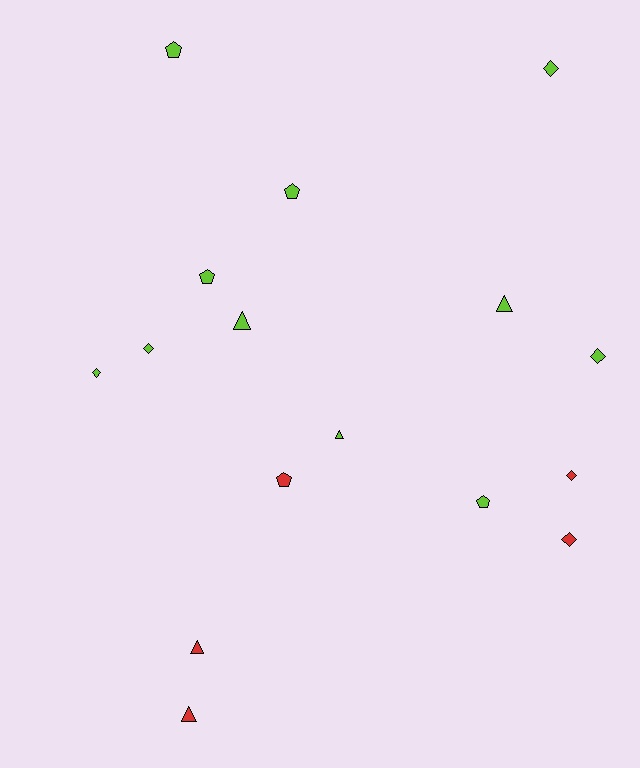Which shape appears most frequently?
Diamond, with 6 objects.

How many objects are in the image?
There are 16 objects.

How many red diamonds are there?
There are 2 red diamonds.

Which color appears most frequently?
Lime, with 11 objects.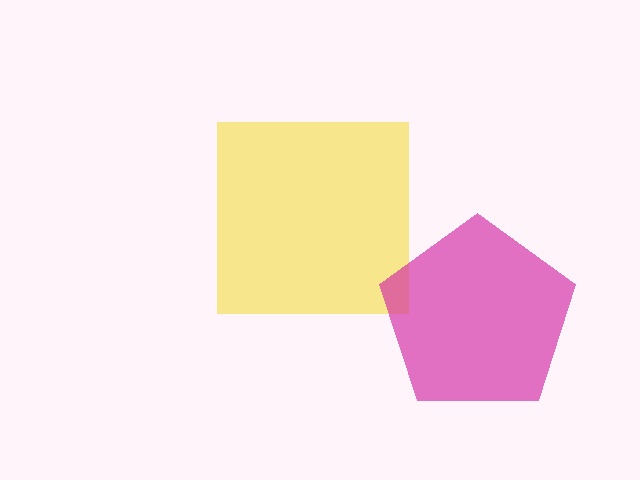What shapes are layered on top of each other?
The layered shapes are: a yellow square, a magenta pentagon.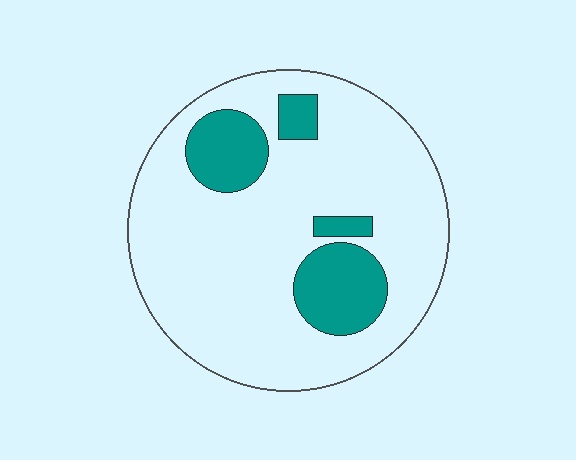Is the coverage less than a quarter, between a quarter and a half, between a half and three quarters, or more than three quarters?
Less than a quarter.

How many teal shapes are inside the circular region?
4.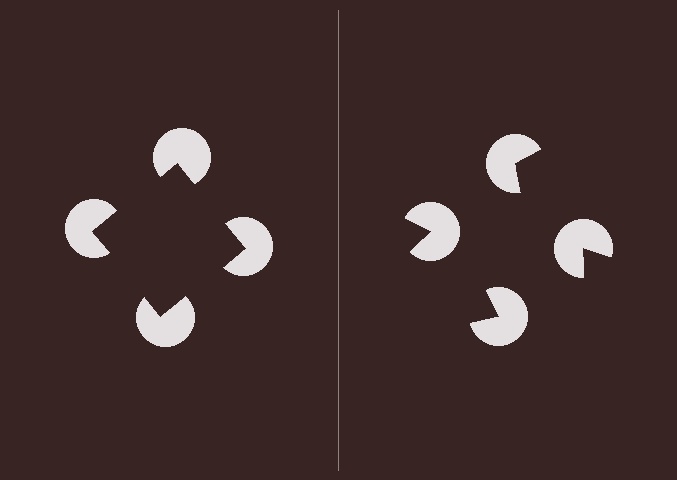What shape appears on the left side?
An illusory square.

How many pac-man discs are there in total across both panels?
8 — 4 on each side.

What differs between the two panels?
The pac-man discs are positioned identically on both sides; only the wedge orientations differ. On the left they align to a square; on the right they are misaligned.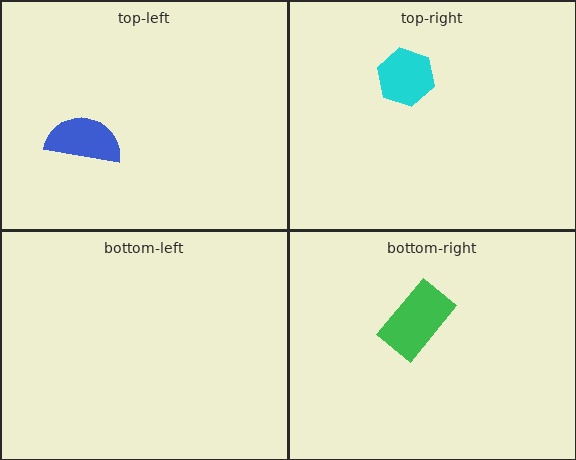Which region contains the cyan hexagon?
The top-right region.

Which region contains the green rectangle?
The bottom-right region.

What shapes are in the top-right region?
The cyan hexagon.